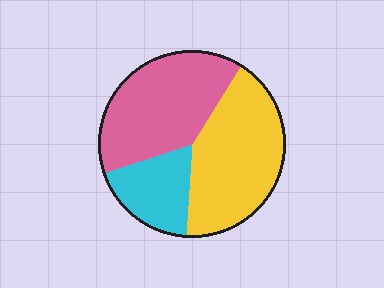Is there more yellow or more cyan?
Yellow.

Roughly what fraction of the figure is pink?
Pink covers about 40% of the figure.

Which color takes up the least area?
Cyan, at roughly 20%.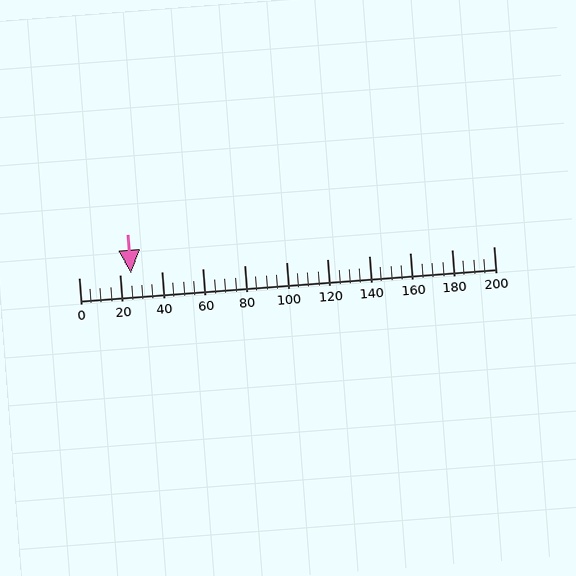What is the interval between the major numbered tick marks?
The major tick marks are spaced 20 units apart.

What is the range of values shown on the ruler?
The ruler shows values from 0 to 200.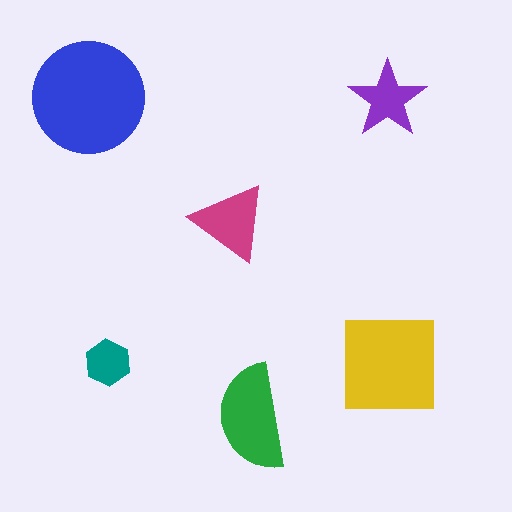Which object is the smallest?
The teal hexagon.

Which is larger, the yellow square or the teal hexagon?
The yellow square.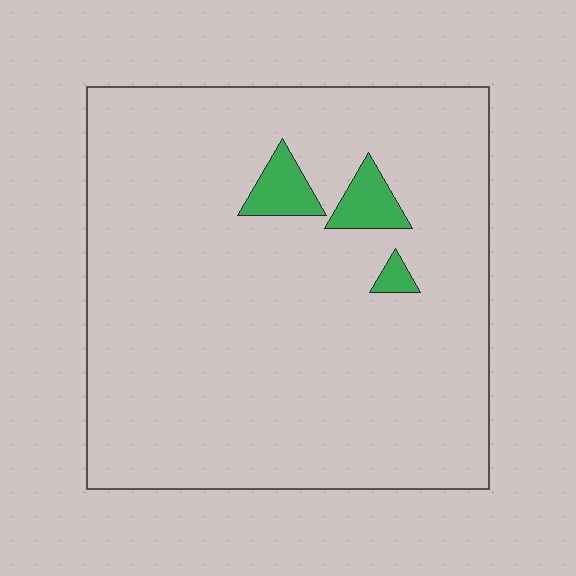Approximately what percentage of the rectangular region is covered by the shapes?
Approximately 5%.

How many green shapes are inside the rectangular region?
3.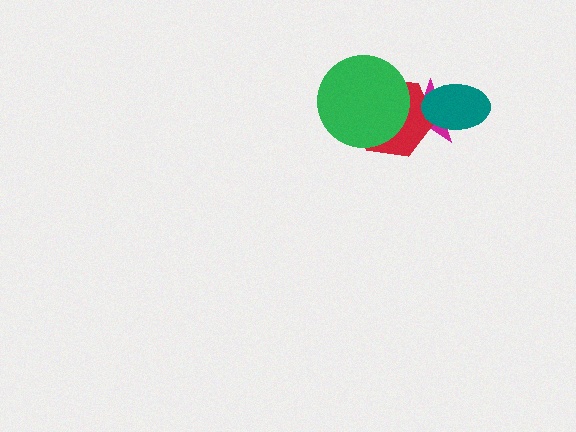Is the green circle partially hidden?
No, no other shape covers it.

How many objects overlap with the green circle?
2 objects overlap with the green circle.